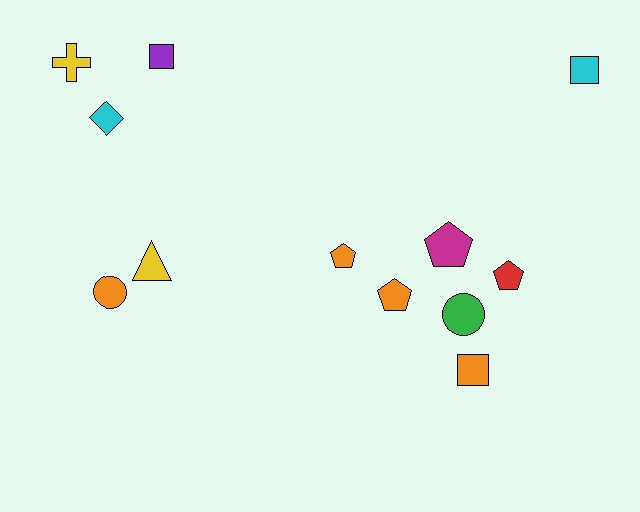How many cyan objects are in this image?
There are 2 cyan objects.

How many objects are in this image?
There are 12 objects.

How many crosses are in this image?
There is 1 cross.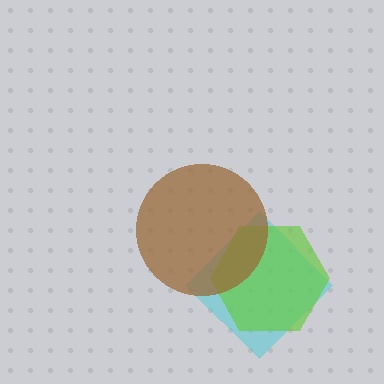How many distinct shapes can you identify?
There are 3 distinct shapes: a cyan diamond, a lime hexagon, a brown circle.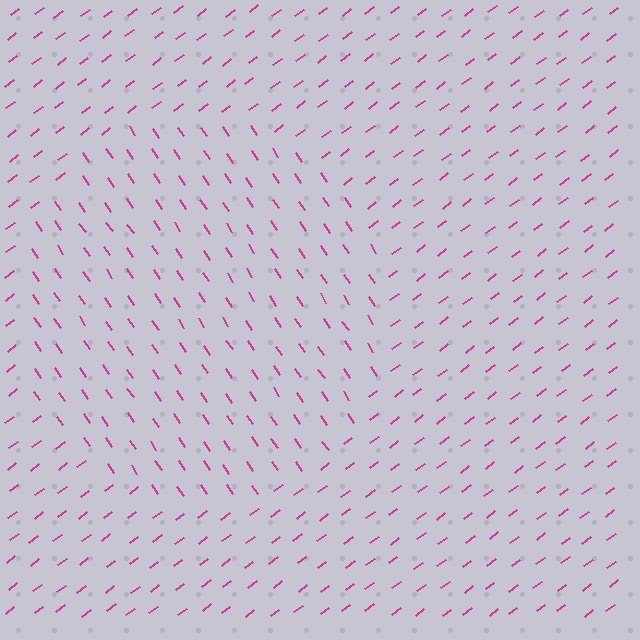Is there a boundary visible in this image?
Yes, there is a texture boundary formed by a change in line orientation.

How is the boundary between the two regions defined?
The boundary is defined purely by a change in line orientation (approximately 87 degrees difference). All lines are the same color and thickness.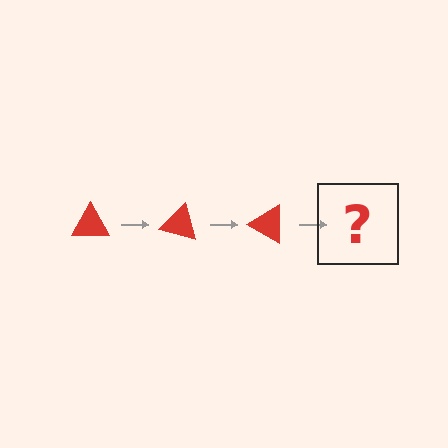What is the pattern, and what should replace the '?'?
The pattern is that the triangle rotates 15 degrees each step. The '?' should be a red triangle rotated 45 degrees.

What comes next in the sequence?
The next element should be a red triangle rotated 45 degrees.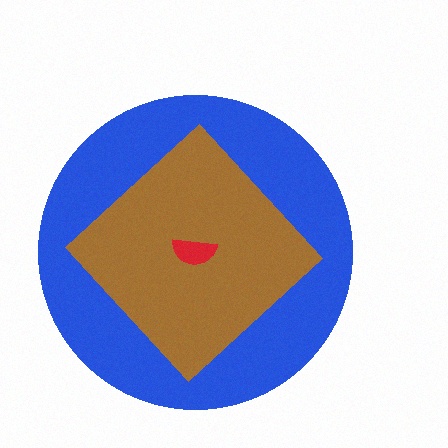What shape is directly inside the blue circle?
The brown diamond.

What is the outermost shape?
The blue circle.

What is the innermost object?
The red semicircle.